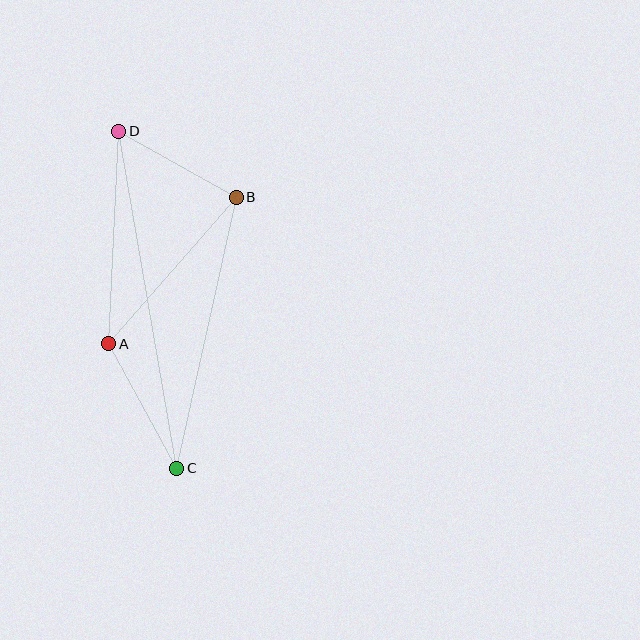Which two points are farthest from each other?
Points C and D are farthest from each other.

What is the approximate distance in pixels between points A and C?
The distance between A and C is approximately 141 pixels.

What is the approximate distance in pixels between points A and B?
The distance between A and B is approximately 194 pixels.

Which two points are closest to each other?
Points B and D are closest to each other.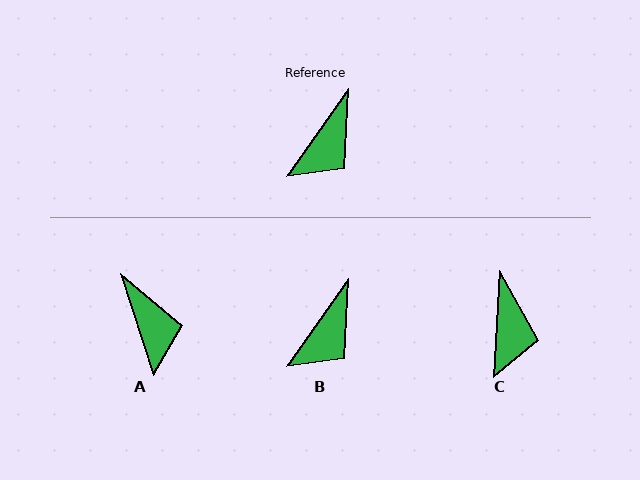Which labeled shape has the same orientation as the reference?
B.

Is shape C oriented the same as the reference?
No, it is off by about 32 degrees.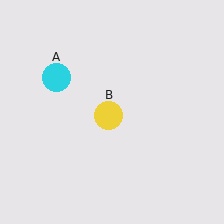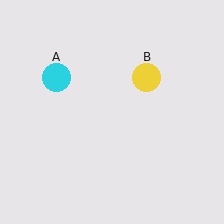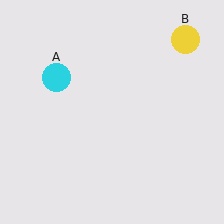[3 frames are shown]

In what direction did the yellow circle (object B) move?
The yellow circle (object B) moved up and to the right.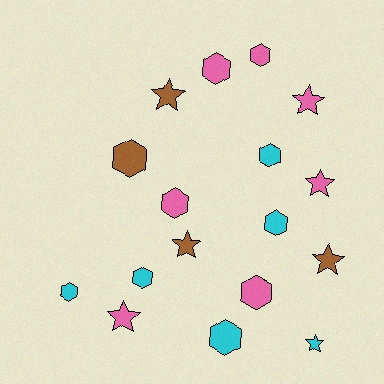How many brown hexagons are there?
There is 1 brown hexagon.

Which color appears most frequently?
Pink, with 7 objects.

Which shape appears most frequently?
Hexagon, with 10 objects.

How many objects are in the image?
There are 17 objects.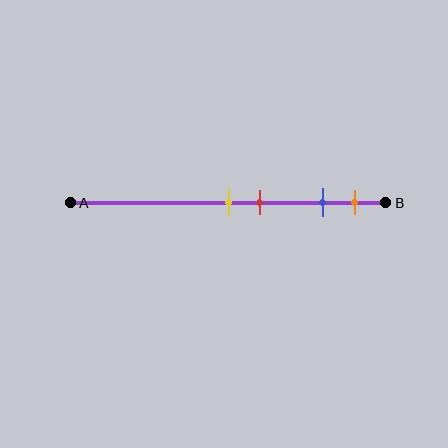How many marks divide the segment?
There are 4 marks dividing the segment.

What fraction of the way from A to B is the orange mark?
The orange mark is approximately 90% (0.9) of the way from A to B.